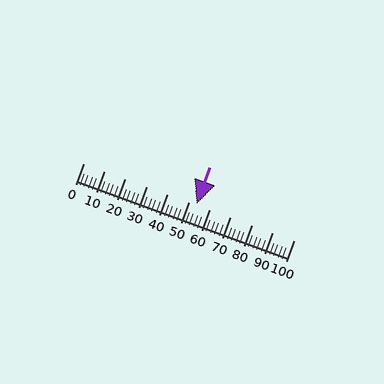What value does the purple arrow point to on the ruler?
The purple arrow points to approximately 54.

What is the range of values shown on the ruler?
The ruler shows values from 0 to 100.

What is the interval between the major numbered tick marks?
The major tick marks are spaced 10 units apart.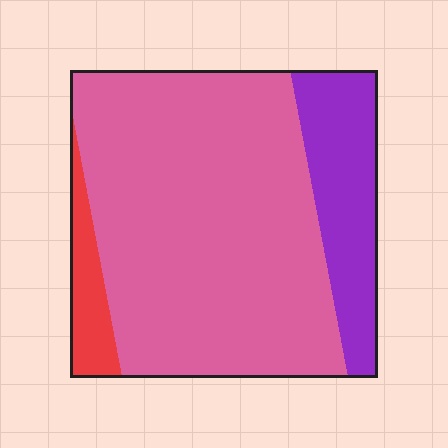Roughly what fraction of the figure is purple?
Purple takes up about one fifth (1/5) of the figure.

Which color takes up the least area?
Red, at roughly 10%.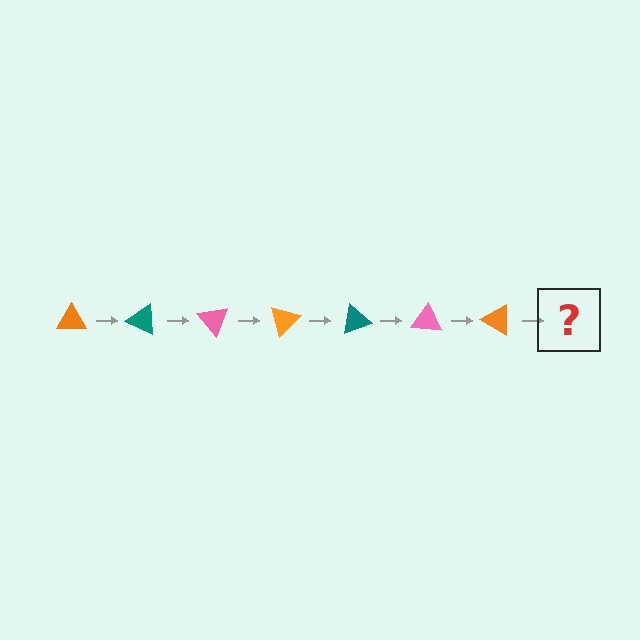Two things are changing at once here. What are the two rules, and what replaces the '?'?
The two rules are that it rotates 25 degrees each step and the color cycles through orange, teal, and pink. The '?' should be a teal triangle, rotated 175 degrees from the start.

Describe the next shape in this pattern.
It should be a teal triangle, rotated 175 degrees from the start.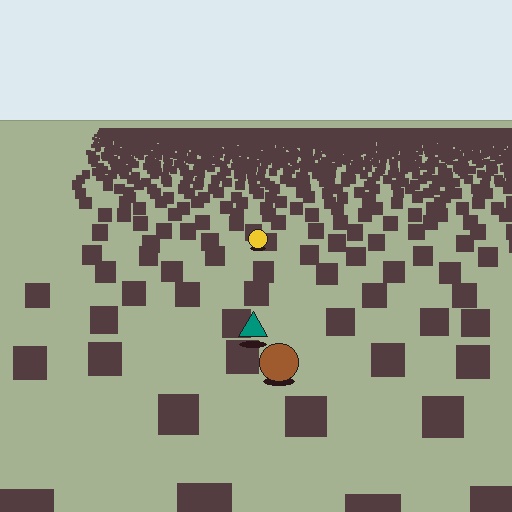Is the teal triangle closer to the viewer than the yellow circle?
Yes. The teal triangle is closer — you can tell from the texture gradient: the ground texture is coarser near it.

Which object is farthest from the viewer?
The yellow circle is farthest from the viewer. It appears smaller and the ground texture around it is denser.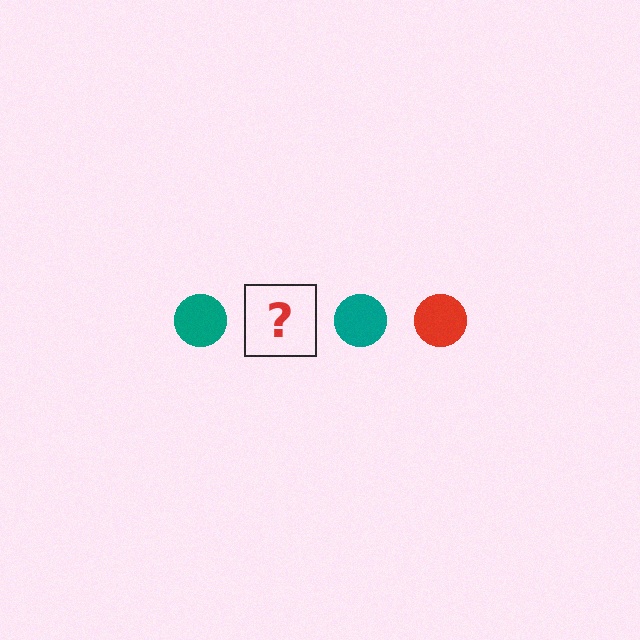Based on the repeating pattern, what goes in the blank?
The blank should be a red circle.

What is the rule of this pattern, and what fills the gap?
The rule is that the pattern cycles through teal, red circles. The gap should be filled with a red circle.